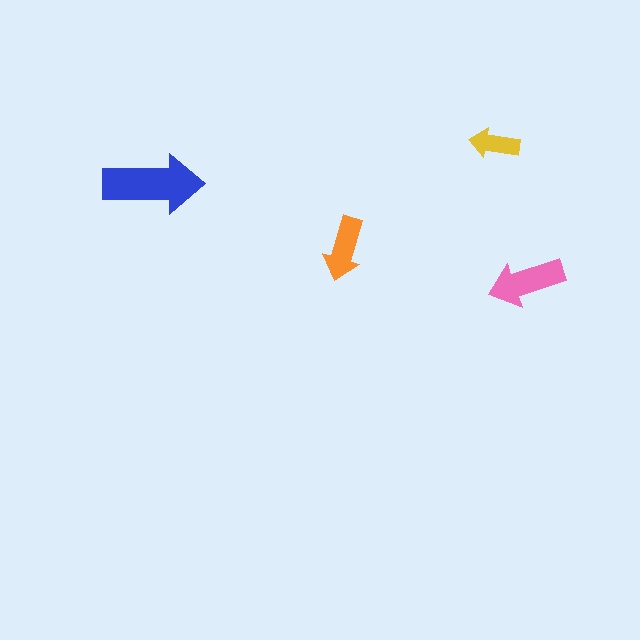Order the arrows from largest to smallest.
the blue one, the pink one, the orange one, the yellow one.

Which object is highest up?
The yellow arrow is topmost.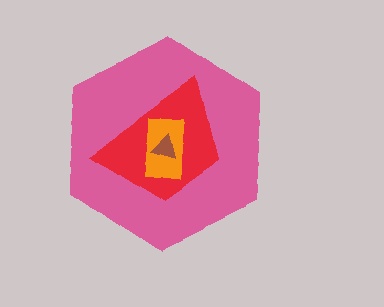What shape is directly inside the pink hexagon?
The red trapezoid.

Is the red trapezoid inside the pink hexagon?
Yes.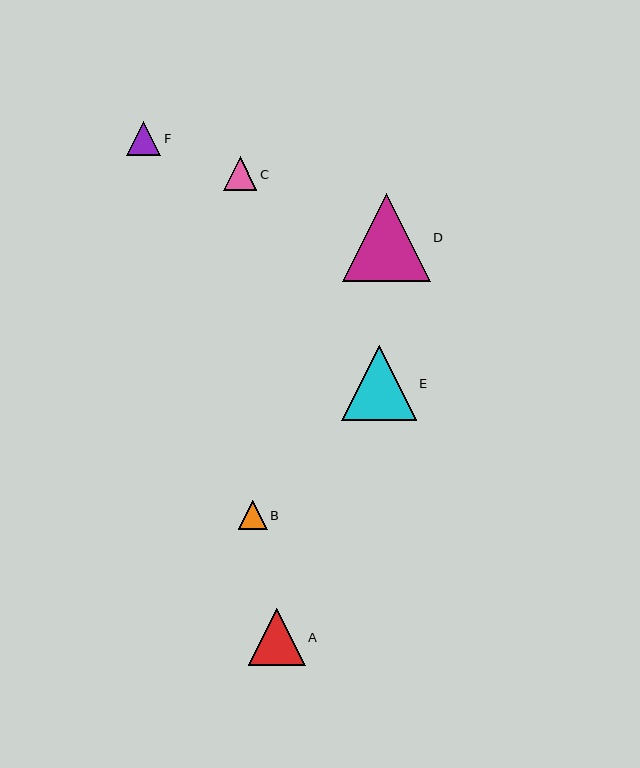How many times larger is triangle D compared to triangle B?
Triangle D is approximately 3.0 times the size of triangle B.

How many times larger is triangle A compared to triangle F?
Triangle A is approximately 1.7 times the size of triangle F.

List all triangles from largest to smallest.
From largest to smallest: D, E, A, F, C, B.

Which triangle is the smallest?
Triangle B is the smallest with a size of approximately 29 pixels.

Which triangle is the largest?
Triangle D is the largest with a size of approximately 87 pixels.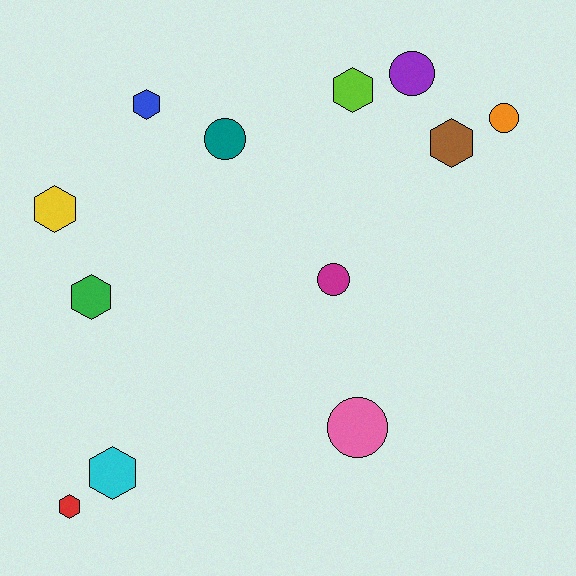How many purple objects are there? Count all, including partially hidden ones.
There is 1 purple object.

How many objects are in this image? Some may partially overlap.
There are 12 objects.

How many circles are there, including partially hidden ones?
There are 5 circles.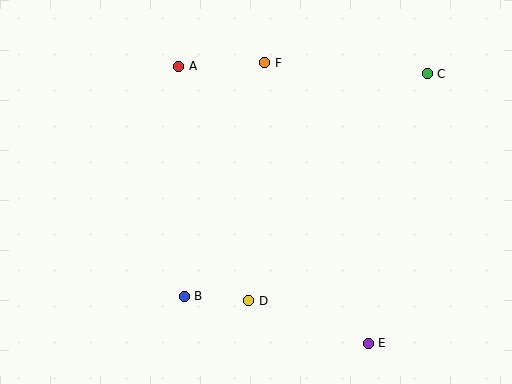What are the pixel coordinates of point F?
Point F is at (265, 63).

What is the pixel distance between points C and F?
The distance between C and F is 163 pixels.